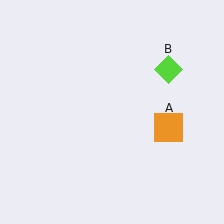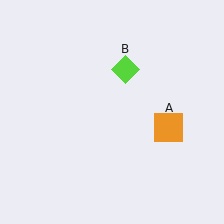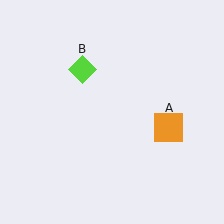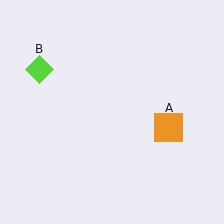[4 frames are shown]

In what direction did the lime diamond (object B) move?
The lime diamond (object B) moved left.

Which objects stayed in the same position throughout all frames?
Orange square (object A) remained stationary.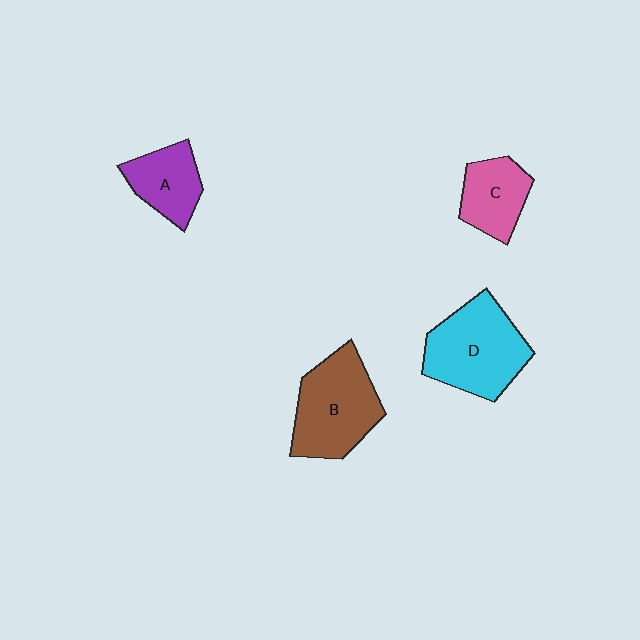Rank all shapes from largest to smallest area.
From largest to smallest: D (cyan), B (brown), C (pink), A (purple).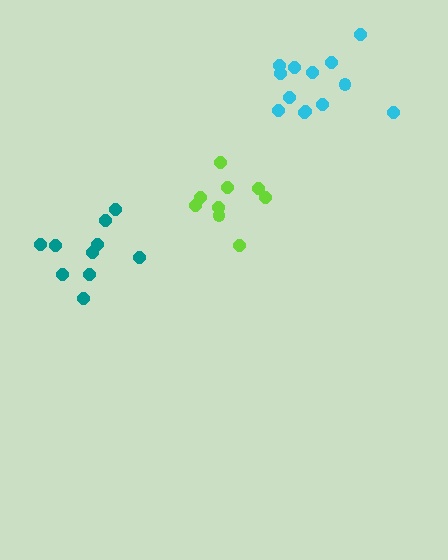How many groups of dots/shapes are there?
There are 3 groups.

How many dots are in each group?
Group 1: 10 dots, Group 2: 9 dots, Group 3: 13 dots (32 total).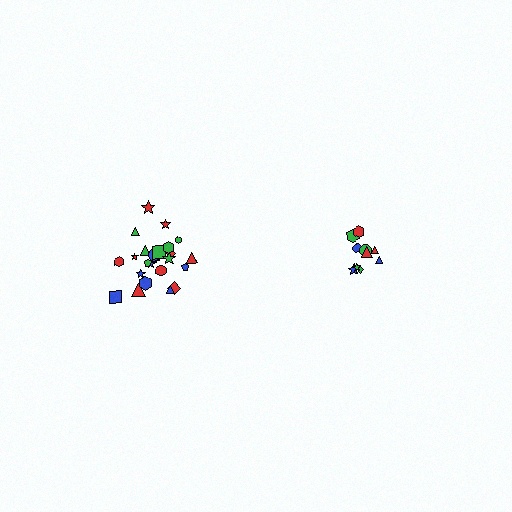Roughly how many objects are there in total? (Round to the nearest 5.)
Roughly 35 objects in total.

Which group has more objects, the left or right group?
The left group.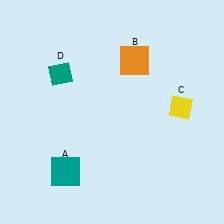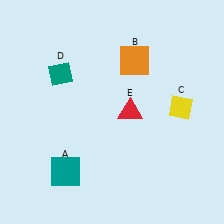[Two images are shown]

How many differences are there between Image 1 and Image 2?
There is 1 difference between the two images.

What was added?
A red triangle (E) was added in Image 2.